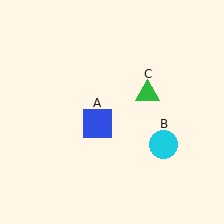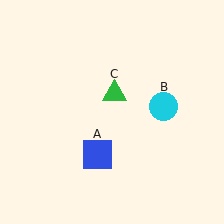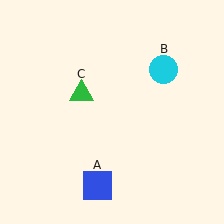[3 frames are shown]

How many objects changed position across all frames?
3 objects changed position: blue square (object A), cyan circle (object B), green triangle (object C).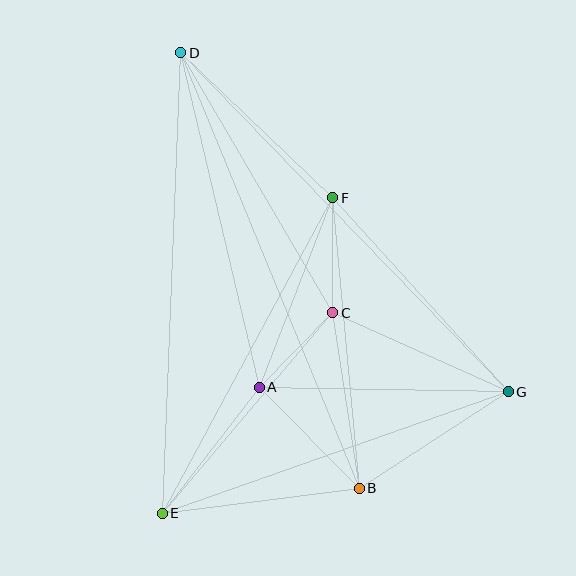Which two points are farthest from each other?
Points D and G are farthest from each other.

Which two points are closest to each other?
Points A and C are closest to each other.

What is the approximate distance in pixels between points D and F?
The distance between D and F is approximately 210 pixels.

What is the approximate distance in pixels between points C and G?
The distance between C and G is approximately 192 pixels.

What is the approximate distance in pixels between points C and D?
The distance between C and D is approximately 301 pixels.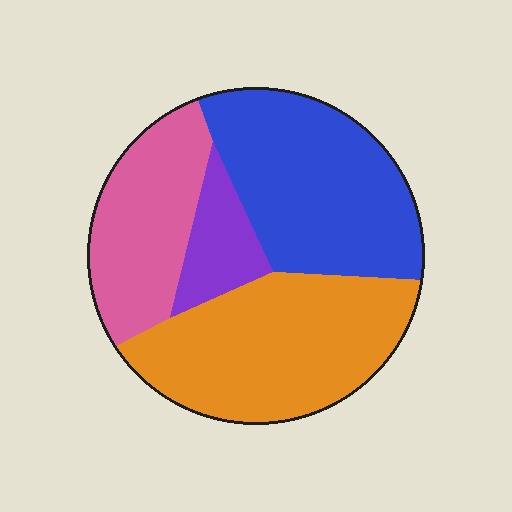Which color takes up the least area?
Purple, at roughly 10%.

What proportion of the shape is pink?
Pink takes up about one fifth (1/5) of the shape.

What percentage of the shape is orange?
Orange covers roughly 35% of the shape.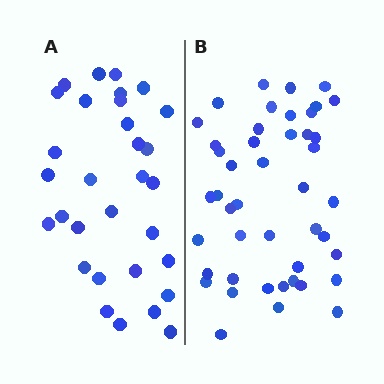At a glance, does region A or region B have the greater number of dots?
Region B (the right region) has more dots.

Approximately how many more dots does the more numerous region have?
Region B has approximately 15 more dots than region A.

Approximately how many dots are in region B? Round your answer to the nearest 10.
About 40 dots. (The exact count is 45, which rounds to 40.)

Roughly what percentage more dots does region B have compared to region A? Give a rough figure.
About 45% more.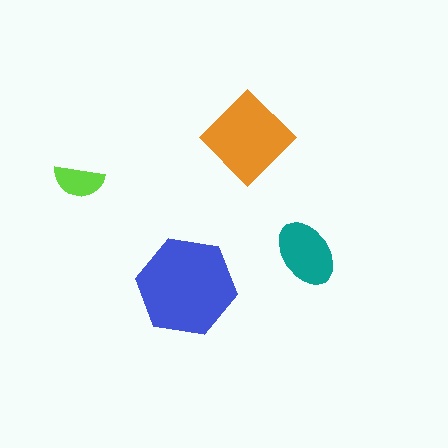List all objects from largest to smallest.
The blue hexagon, the orange diamond, the teal ellipse, the lime semicircle.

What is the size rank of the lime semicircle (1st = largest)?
4th.